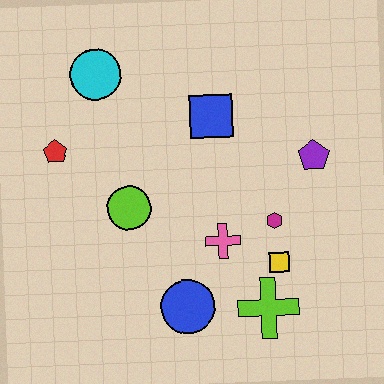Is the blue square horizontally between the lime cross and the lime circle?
Yes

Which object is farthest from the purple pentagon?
The red pentagon is farthest from the purple pentagon.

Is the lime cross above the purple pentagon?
No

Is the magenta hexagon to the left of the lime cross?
No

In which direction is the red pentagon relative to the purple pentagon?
The red pentagon is to the left of the purple pentagon.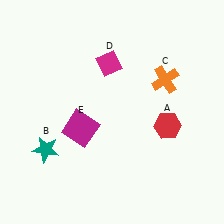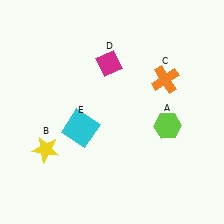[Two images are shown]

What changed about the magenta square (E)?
In Image 1, E is magenta. In Image 2, it changed to cyan.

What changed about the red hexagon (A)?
In Image 1, A is red. In Image 2, it changed to lime.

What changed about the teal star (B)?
In Image 1, B is teal. In Image 2, it changed to yellow.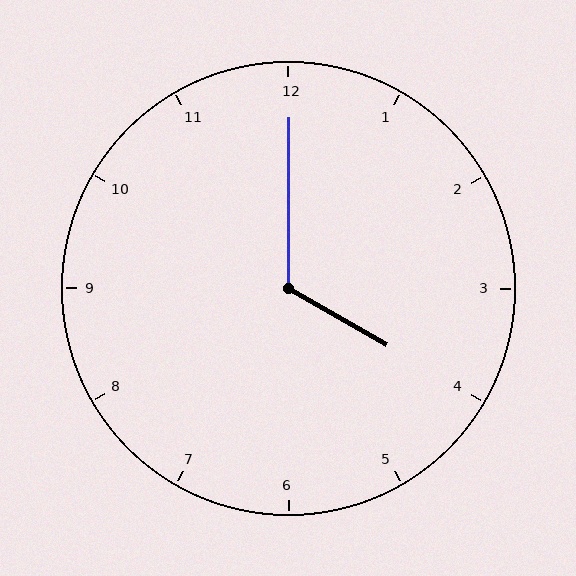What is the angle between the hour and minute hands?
Approximately 120 degrees.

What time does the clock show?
4:00.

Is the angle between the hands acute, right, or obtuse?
It is obtuse.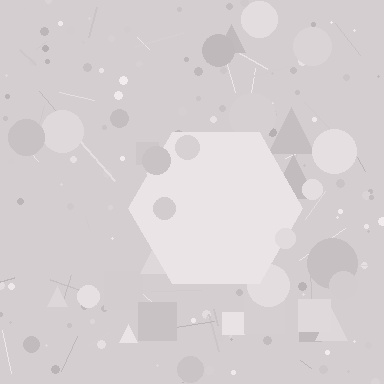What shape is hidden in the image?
A hexagon is hidden in the image.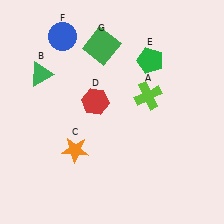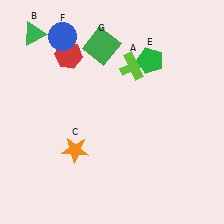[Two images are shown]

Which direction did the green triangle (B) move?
The green triangle (B) moved up.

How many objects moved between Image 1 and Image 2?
3 objects moved between the two images.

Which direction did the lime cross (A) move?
The lime cross (A) moved up.